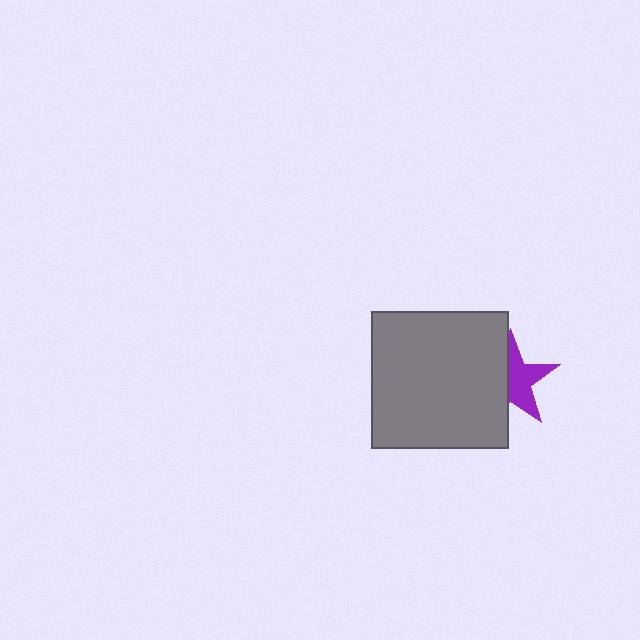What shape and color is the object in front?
The object in front is a gray square.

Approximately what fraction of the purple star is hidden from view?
Roughly 47% of the purple star is hidden behind the gray square.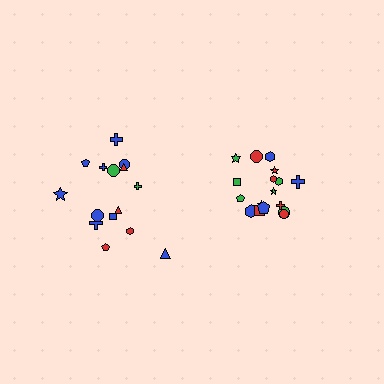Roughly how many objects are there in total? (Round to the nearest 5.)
Roughly 35 objects in total.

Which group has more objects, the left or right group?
The right group.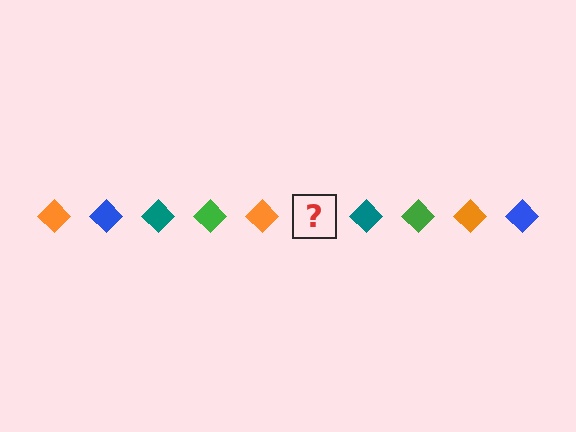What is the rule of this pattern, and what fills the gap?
The rule is that the pattern cycles through orange, blue, teal, green diamonds. The gap should be filled with a blue diamond.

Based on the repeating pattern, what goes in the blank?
The blank should be a blue diamond.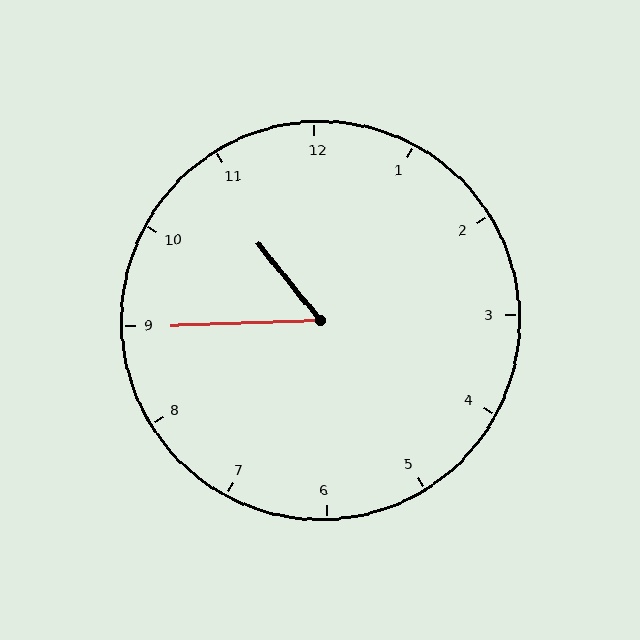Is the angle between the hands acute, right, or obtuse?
It is acute.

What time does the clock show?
10:45.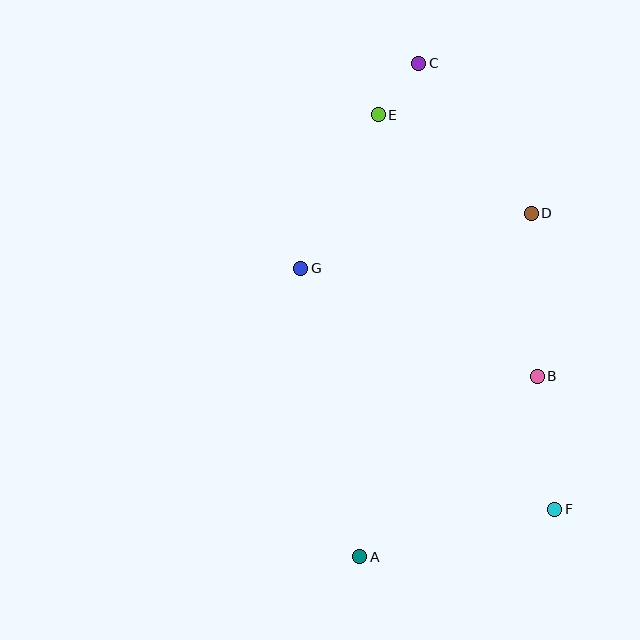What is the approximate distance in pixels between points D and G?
The distance between D and G is approximately 237 pixels.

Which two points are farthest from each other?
Points A and C are farthest from each other.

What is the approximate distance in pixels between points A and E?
The distance between A and E is approximately 443 pixels.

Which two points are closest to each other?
Points C and E are closest to each other.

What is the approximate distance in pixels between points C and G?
The distance between C and G is approximately 237 pixels.